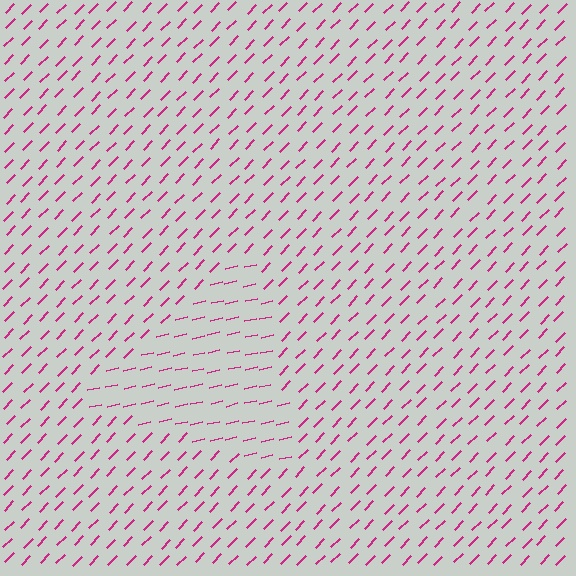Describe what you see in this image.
The image is filled with small magenta line segments. A triangle region in the image has lines oriented differently from the surrounding lines, creating a visible texture boundary.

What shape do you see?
I see a triangle.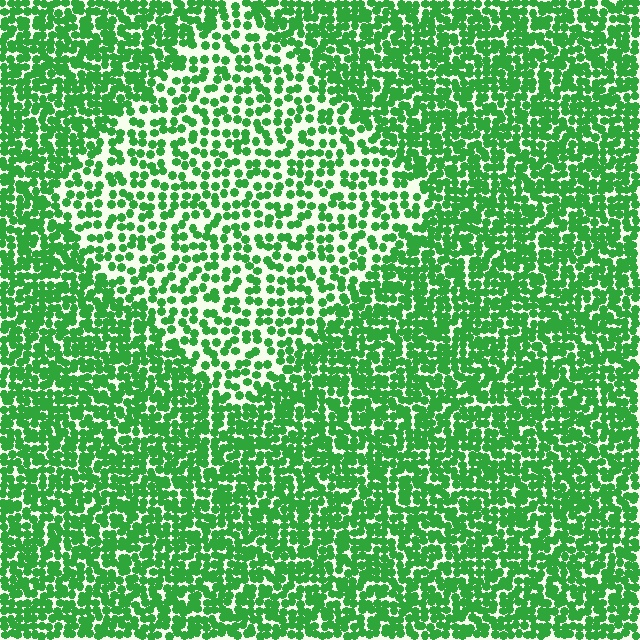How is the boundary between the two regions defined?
The boundary is defined by a change in element density (approximately 1.8x ratio). All elements are the same color, size, and shape.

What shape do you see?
I see a diamond.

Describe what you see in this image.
The image contains small green elements arranged at two different densities. A diamond-shaped region is visible where the elements are less densely packed than the surrounding area.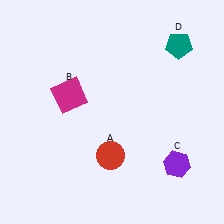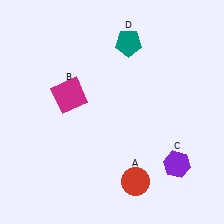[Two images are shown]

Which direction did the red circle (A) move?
The red circle (A) moved down.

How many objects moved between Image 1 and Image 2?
2 objects moved between the two images.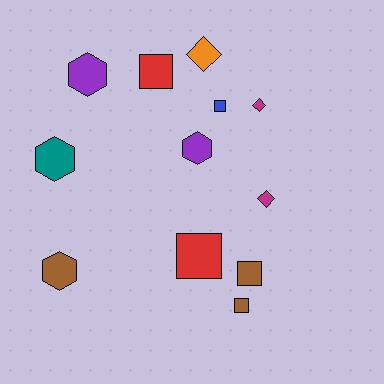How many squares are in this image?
There are 5 squares.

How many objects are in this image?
There are 12 objects.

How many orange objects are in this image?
There is 1 orange object.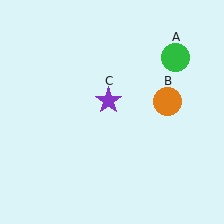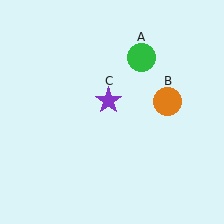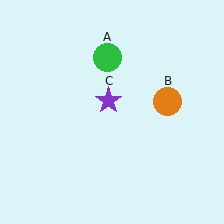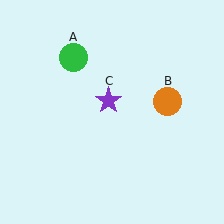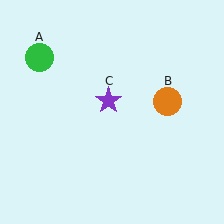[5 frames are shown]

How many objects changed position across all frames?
1 object changed position: green circle (object A).